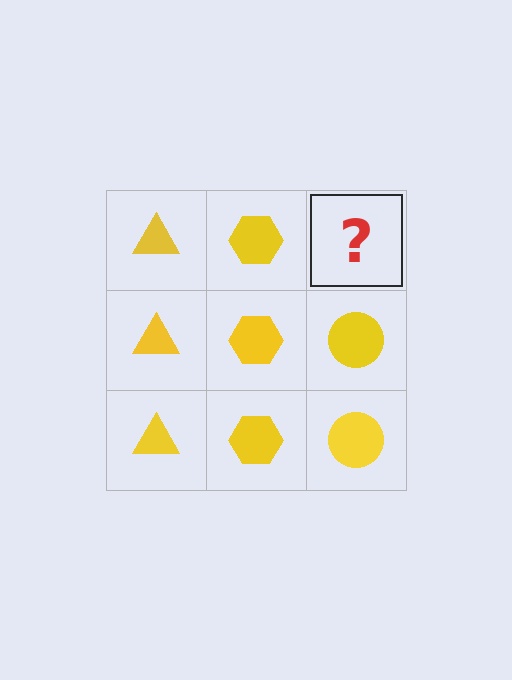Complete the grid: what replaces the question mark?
The question mark should be replaced with a yellow circle.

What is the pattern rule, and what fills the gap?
The rule is that each column has a consistent shape. The gap should be filled with a yellow circle.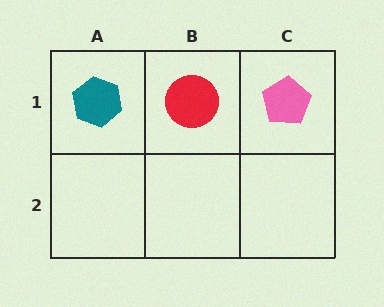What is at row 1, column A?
A teal hexagon.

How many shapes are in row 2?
0 shapes.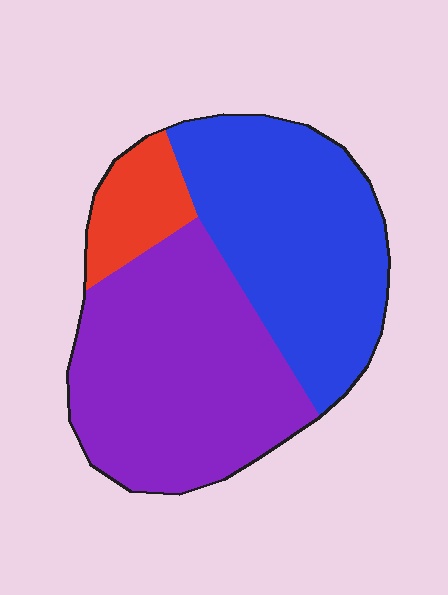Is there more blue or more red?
Blue.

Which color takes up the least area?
Red, at roughly 10%.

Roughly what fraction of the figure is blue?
Blue takes up between a third and a half of the figure.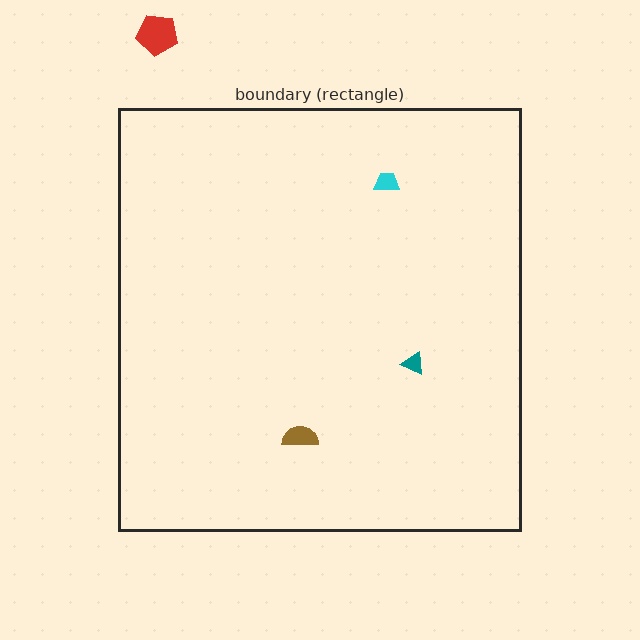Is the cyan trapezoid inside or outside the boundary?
Inside.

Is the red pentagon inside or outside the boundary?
Outside.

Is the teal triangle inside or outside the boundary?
Inside.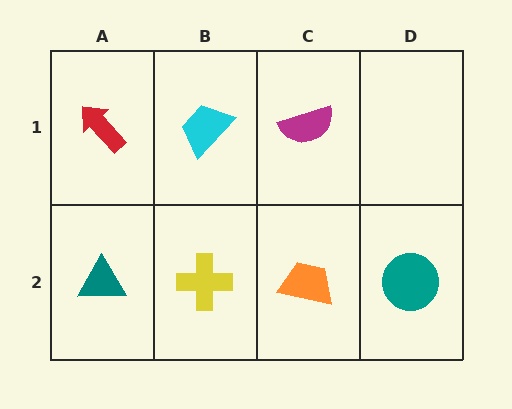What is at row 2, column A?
A teal triangle.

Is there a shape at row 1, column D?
No, that cell is empty.